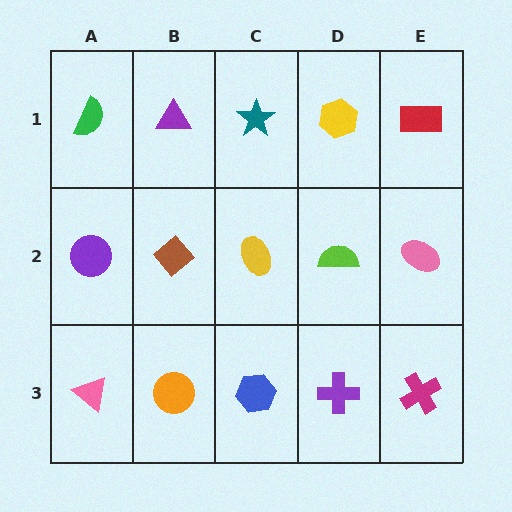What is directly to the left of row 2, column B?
A purple circle.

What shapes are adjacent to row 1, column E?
A pink ellipse (row 2, column E), a yellow hexagon (row 1, column D).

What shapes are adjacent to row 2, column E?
A red rectangle (row 1, column E), a magenta cross (row 3, column E), a lime semicircle (row 2, column D).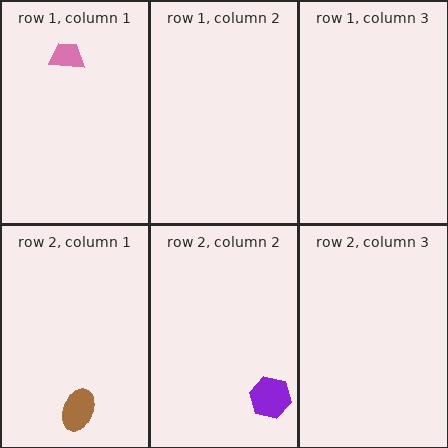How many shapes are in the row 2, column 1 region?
1.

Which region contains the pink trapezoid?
The row 1, column 1 region.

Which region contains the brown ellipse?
The row 2, column 1 region.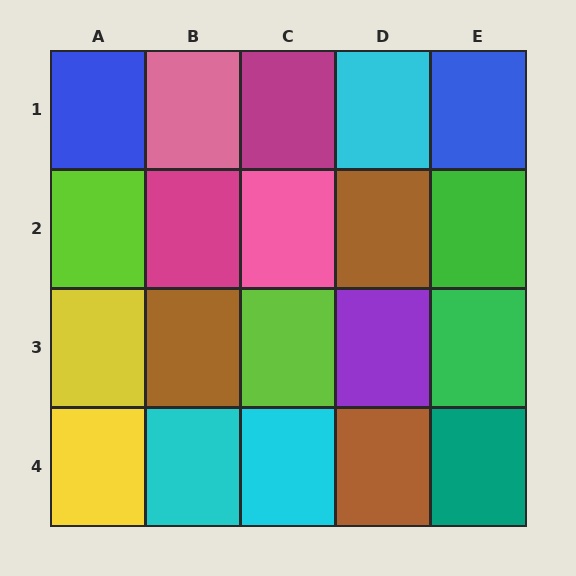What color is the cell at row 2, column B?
Magenta.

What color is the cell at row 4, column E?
Teal.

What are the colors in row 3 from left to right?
Yellow, brown, lime, purple, green.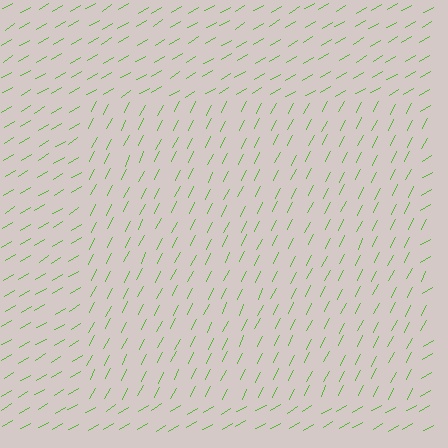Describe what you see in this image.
The image is filled with small lime line segments. A rectangle region in the image has lines oriented differently from the surrounding lines, creating a visible texture boundary.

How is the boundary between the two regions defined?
The boundary is defined purely by a change in line orientation (approximately 32 degrees difference). All lines are the same color and thickness.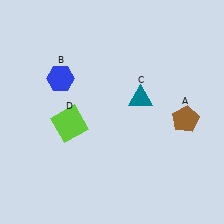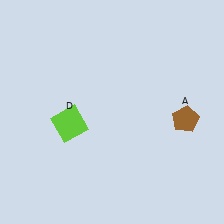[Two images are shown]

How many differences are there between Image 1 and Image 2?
There are 2 differences between the two images.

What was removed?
The teal triangle (C), the blue hexagon (B) were removed in Image 2.